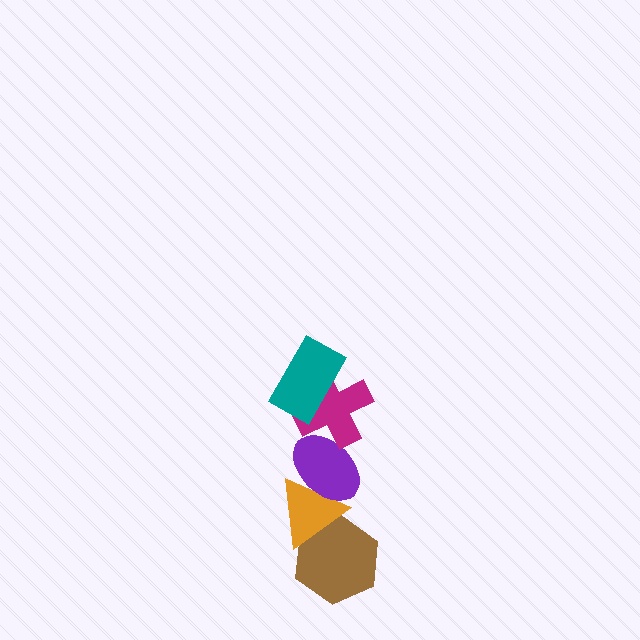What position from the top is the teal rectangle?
The teal rectangle is 1st from the top.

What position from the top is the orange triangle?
The orange triangle is 4th from the top.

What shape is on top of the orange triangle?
The purple ellipse is on top of the orange triangle.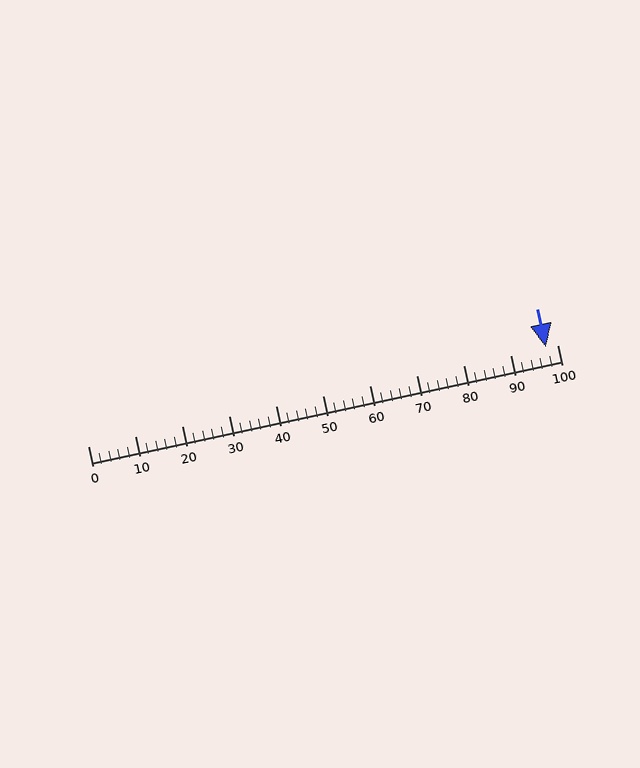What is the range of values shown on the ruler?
The ruler shows values from 0 to 100.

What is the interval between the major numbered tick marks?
The major tick marks are spaced 10 units apart.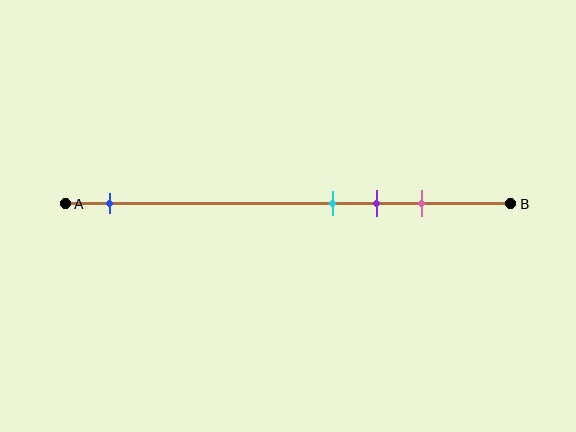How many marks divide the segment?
There are 4 marks dividing the segment.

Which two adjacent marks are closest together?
The cyan and purple marks are the closest adjacent pair.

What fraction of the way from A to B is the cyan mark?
The cyan mark is approximately 60% (0.6) of the way from A to B.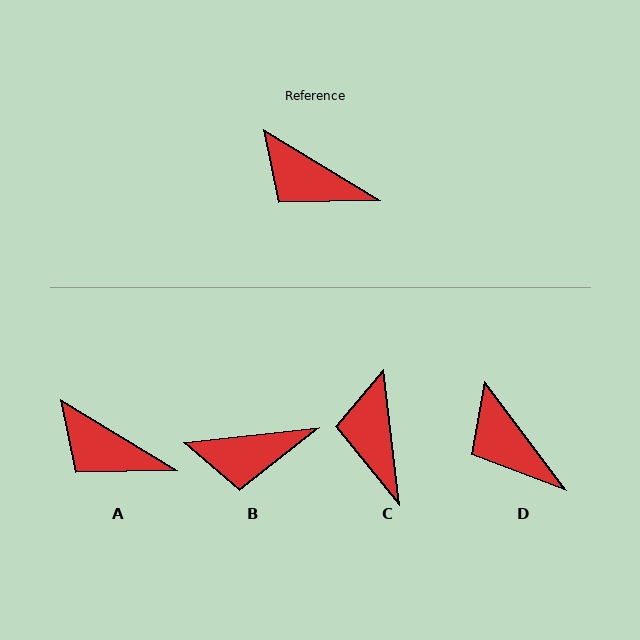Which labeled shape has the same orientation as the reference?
A.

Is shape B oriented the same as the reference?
No, it is off by about 38 degrees.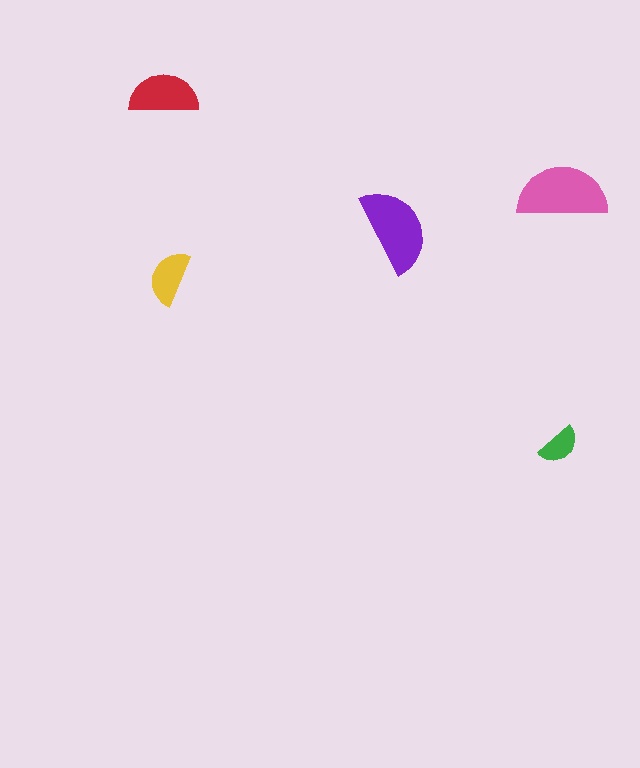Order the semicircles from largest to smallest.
the pink one, the purple one, the red one, the yellow one, the green one.